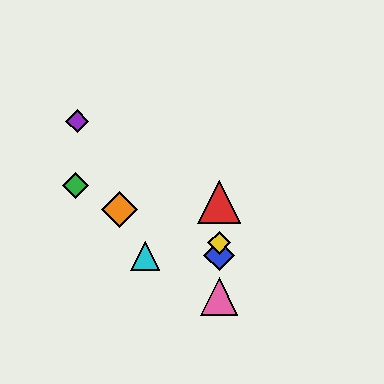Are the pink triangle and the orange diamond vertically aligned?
No, the pink triangle is at x≈219 and the orange diamond is at x≈119.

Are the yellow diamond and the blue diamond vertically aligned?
Yes, both are at x≈219.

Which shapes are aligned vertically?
The red triangle, the blue diamond, the yellow diamond, the pink triangle are aligned vertically.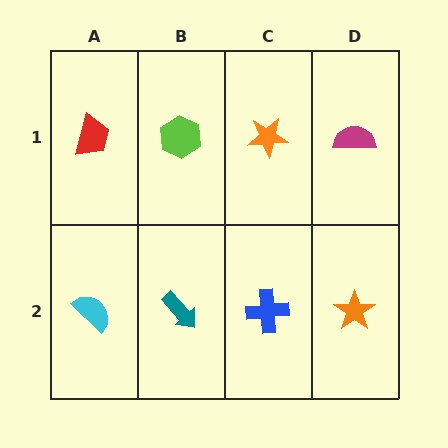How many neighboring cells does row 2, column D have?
2.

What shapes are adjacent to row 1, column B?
A teal arrow (row 2, column B), a red trapezoid (row 1, column A), an orange star (row 1, column C).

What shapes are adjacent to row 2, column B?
A lime hexagon (row 1, column B), a cyan semicircle (row 2, column A), a blue cross (row 2, column C).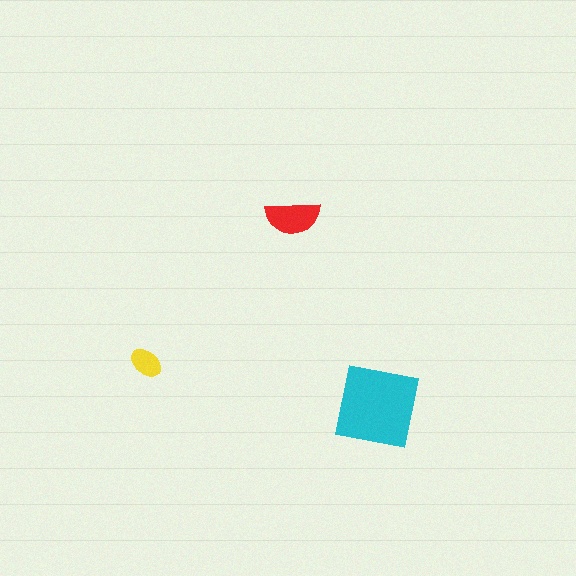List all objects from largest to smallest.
The cyan square, the red semicircle, the yellow ellipse.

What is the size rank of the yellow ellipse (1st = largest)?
3rd.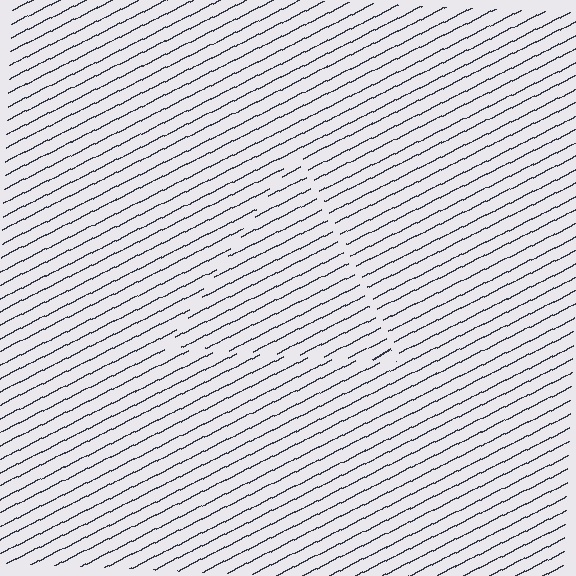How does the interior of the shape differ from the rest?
The interior of the shape contains the same grating, shifted by half a period — the contour is defined by the phase discontinuity where line-ends from the inner and outer gratings abut.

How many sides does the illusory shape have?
3 sides — the line-ends trace a triangle.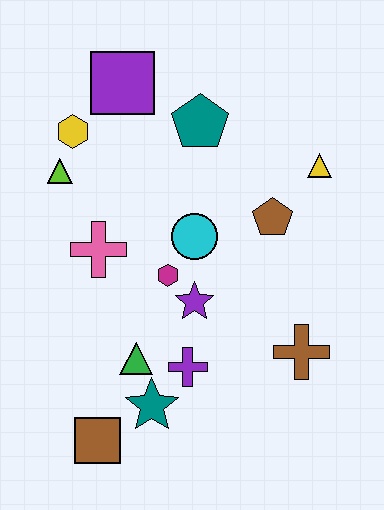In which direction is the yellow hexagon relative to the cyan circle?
The yellow hexagon is to the left of the cyan circle.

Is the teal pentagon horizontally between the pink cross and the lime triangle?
No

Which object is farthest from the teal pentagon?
The brown square is farthest from the teal pentagon.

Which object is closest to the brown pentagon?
The yellow triangle is closest to the brown pentagon.